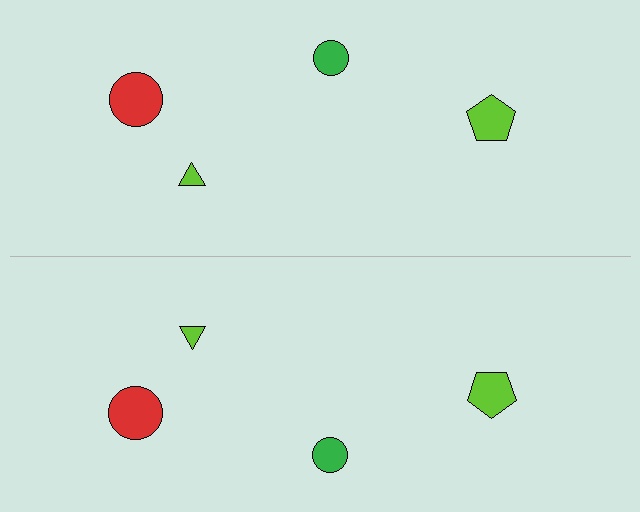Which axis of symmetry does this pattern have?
The pattern has a horizontal axis of symmetry running through the center of the image.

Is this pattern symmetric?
Yes, this pattern has bilateral (reflection) symmetry.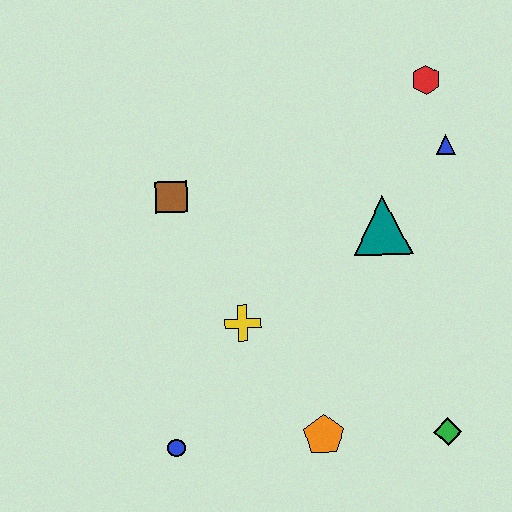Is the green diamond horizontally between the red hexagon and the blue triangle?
Yes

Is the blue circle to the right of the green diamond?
No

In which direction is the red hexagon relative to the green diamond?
The red hexagon is above the green diamond.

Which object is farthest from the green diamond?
The brown square is farthest from the green diamond.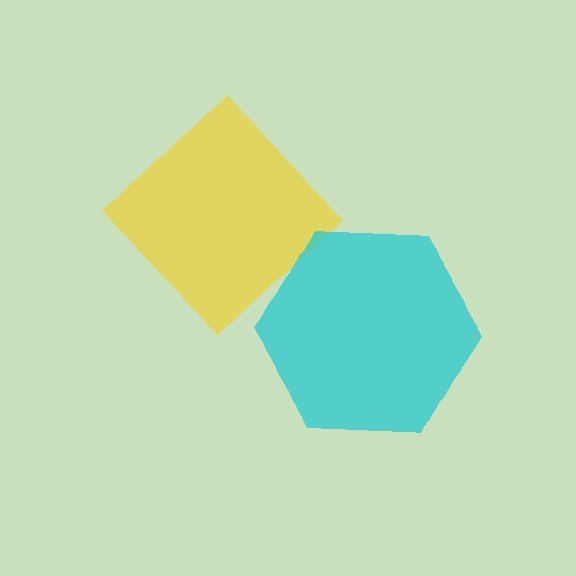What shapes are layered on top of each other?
The layered shapes are: a yellow diamond, a cyan hexagon.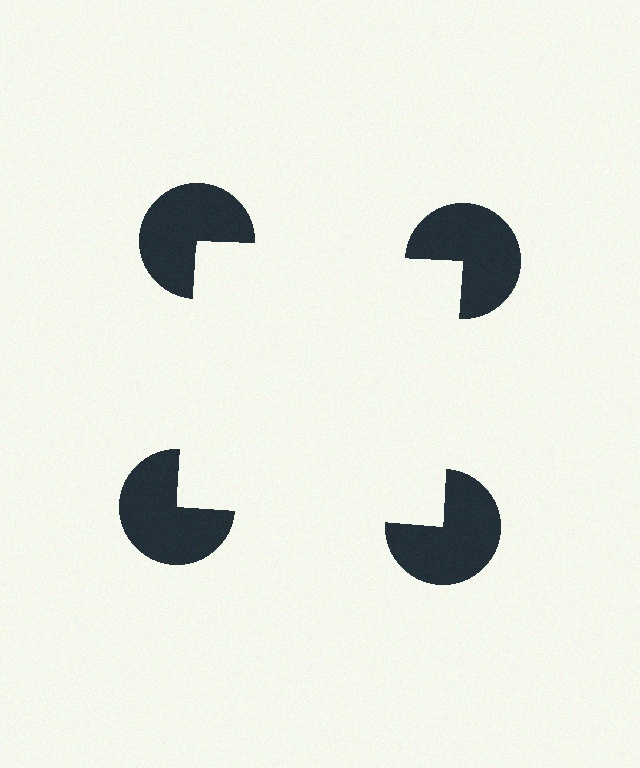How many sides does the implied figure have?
4 sides.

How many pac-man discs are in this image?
There are 4 — one at each vertex of the illusory square.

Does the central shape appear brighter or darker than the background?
It typically appears slightly brighter than the background, even though no actual brightness change is drawn.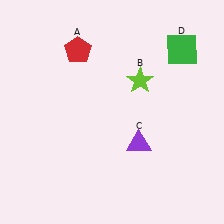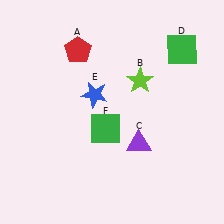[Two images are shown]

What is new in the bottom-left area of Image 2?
A green square (F) was added in the bottom-left area of Image 2.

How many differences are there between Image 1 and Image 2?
There are 2 differences between the two images.